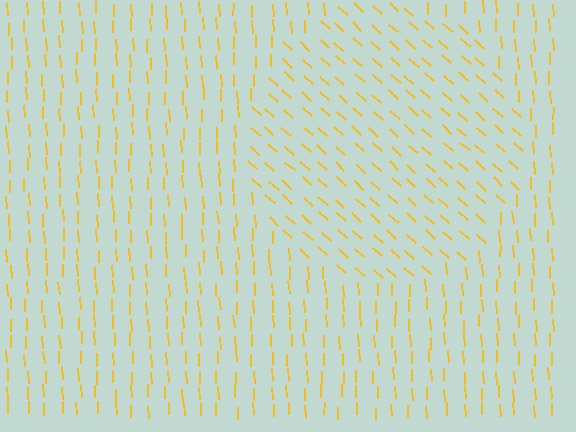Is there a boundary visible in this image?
Yes, there is a texture boundary formed by a change in line orientation.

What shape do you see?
I see a circle.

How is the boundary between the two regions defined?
The boundary is defined purely by a change in line orientation (approximately 45 degrees difference). All lines are the same color and thickness.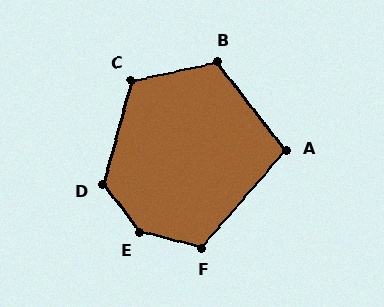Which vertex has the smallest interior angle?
A, at approximately 101 degrees.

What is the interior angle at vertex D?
Approximately 127 degrees (obtuse).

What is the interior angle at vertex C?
Approximately 118 degrees (obtuse).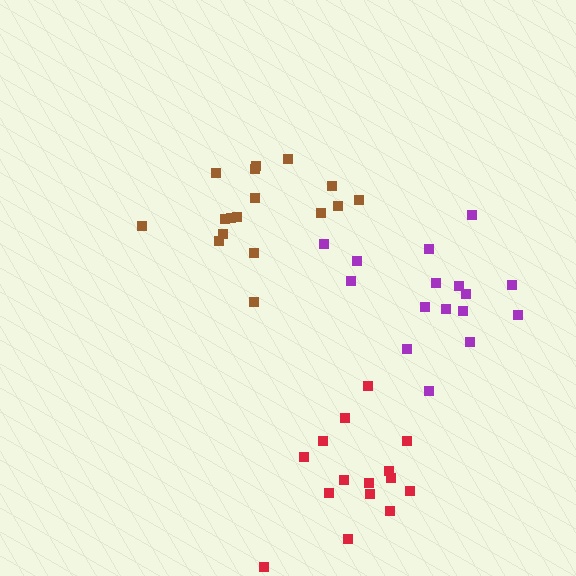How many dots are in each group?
Group 1: 17 dots, Group 2: 15 dots, Group 3: 16 dots (48 total).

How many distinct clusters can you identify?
There are 3 distinct clusters.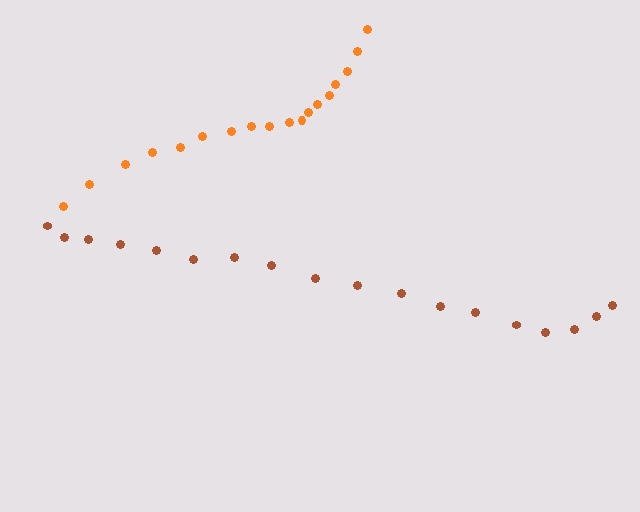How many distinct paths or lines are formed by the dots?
There are 2 distinct paths.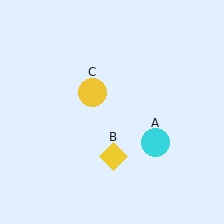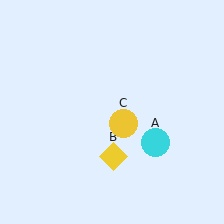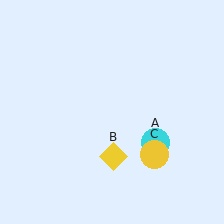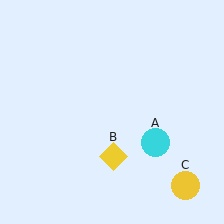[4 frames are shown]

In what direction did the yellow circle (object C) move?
The yellow circle (object C) moved down and to the right.